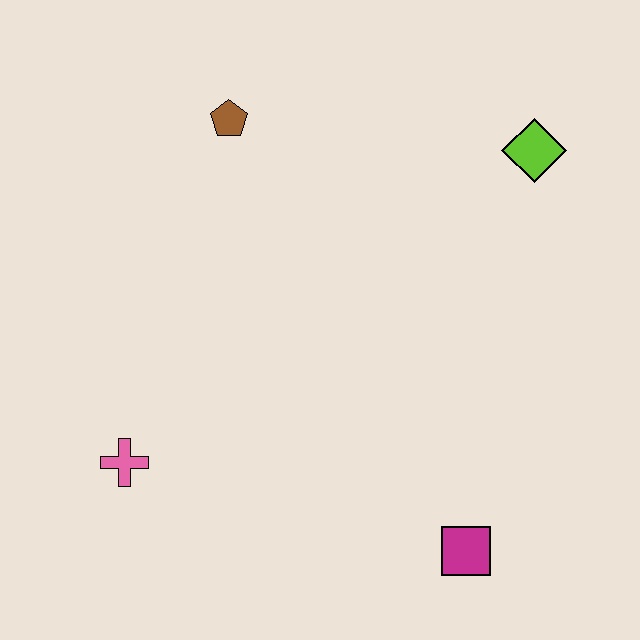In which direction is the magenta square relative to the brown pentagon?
The magenta square is below the brown pentagon.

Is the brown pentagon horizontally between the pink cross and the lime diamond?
Yes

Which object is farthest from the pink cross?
The lime diamond is farthest from the pink cross.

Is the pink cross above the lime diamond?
No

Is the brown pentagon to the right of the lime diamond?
No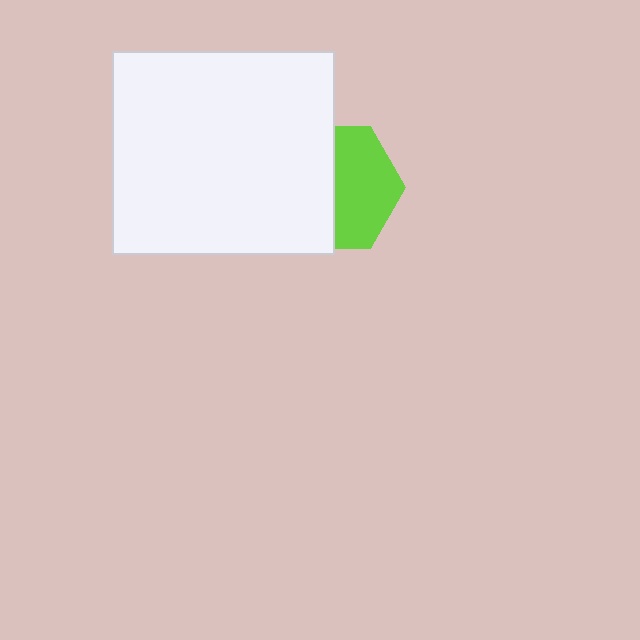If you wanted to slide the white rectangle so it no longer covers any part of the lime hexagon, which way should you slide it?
Slide it left — that is the most direct way to separate the two shapes.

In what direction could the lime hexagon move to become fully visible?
The lime hexagon could move right. That would shift it out from behind the white rectangle entirely.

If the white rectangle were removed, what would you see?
You would see the complete lime hexagon.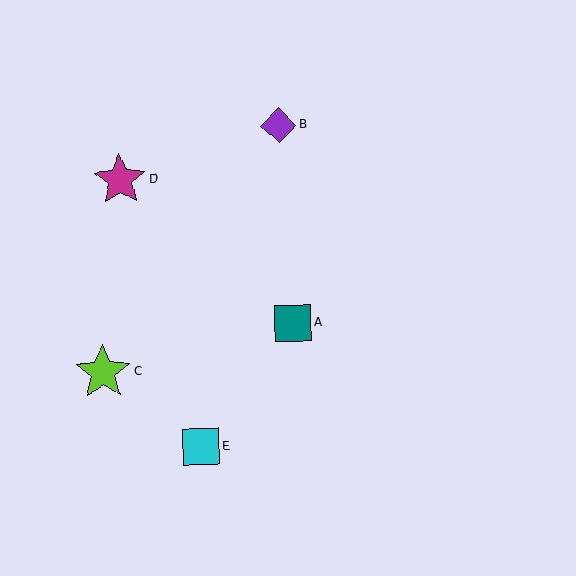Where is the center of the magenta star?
The center of the magenta star is at (120, 180).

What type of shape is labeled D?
Shape D is a magenta star.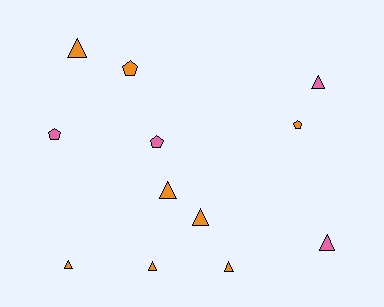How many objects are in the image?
There are 12 objects.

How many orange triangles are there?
There are 6 orange triangles.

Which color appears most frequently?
Orange, with 8 objects.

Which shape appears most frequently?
Triangle, with 8 objects.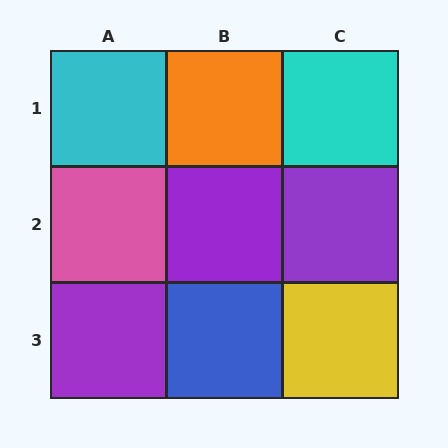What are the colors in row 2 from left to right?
Pink, purple, purple.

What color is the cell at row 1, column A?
Cyan.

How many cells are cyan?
2 cells are cyan.